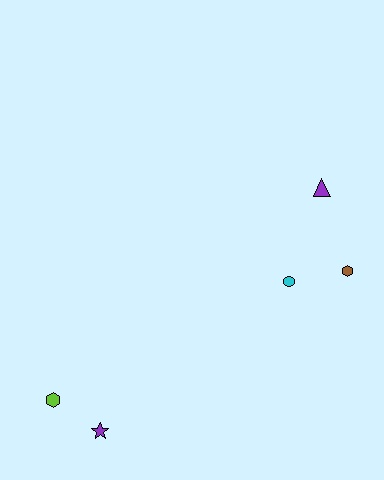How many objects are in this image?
There are 5 objects.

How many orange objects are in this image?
There are no orange objects.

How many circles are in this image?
There is 1 circle.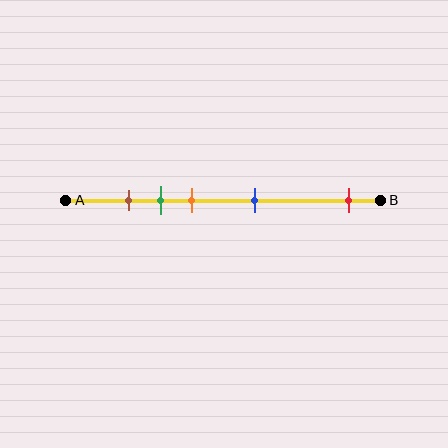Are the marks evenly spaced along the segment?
No, the marks are not evenly spaced.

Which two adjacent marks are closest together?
The brown and green marks are the closest adjacent pair.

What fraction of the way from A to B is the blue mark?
The blue mark is approximately 60% (0.6) of the way from A to B.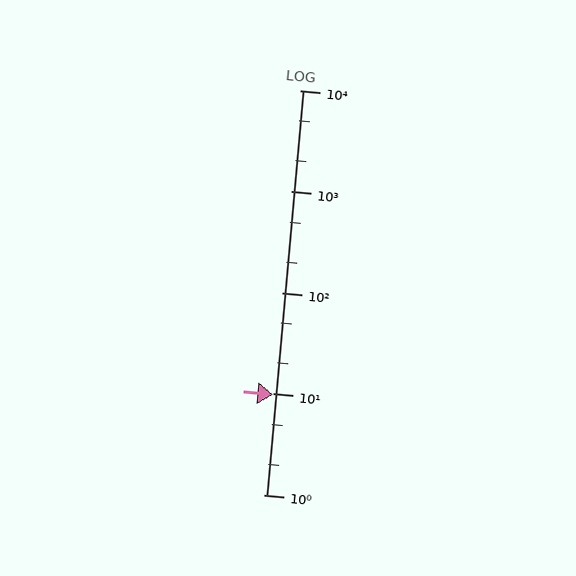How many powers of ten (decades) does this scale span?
The scale spans 4 decades, from 1 to 10000.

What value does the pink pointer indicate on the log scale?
The pointer indicates approximately 9.8.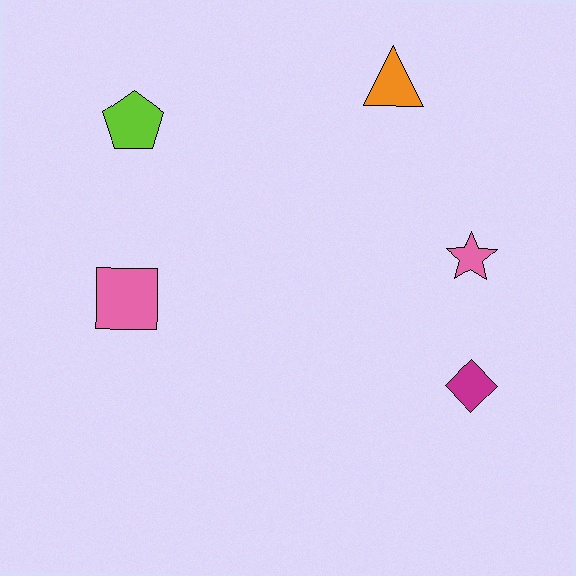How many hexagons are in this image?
There are no hexagons.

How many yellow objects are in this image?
There are no yellow objects.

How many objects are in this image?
There are 5 objects.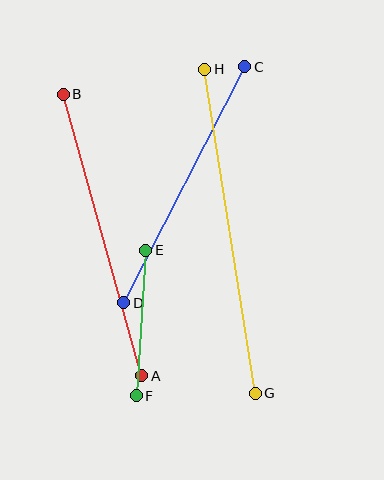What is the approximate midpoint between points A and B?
The midpoint is at approximately (102, 235) pixels.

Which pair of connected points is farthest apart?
Points G and H are farthest apart.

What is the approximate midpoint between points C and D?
The midpoint is at approximately (184, 185) pixels.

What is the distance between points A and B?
The distance is approximately 293 pixels.